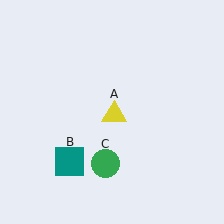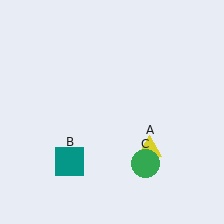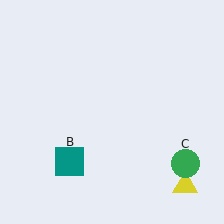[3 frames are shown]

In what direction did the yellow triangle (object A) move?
The yellow triangle (object A) moved down and to the right.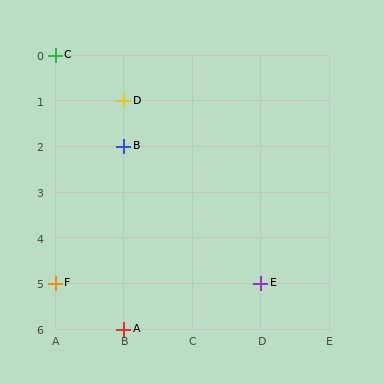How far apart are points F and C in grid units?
Points F and C are 5 rows apart.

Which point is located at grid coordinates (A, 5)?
Point F is at (A, 5).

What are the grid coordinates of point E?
Point E is at grid coordinates (D, 5).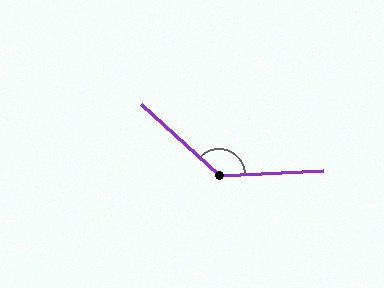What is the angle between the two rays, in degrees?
Approximately 135 degrees.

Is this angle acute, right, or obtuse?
It is obtuse.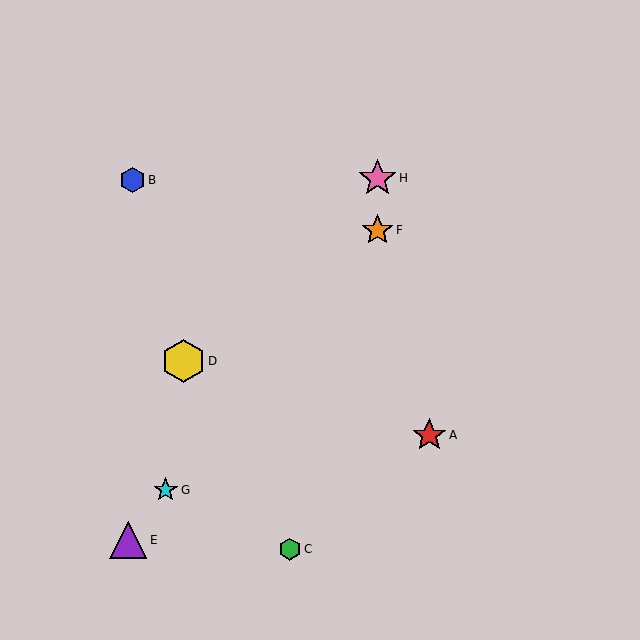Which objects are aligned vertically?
Objects F, H are aligned vertically.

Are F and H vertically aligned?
Yes, both are at x≈378.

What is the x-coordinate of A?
Object A is at x≈429.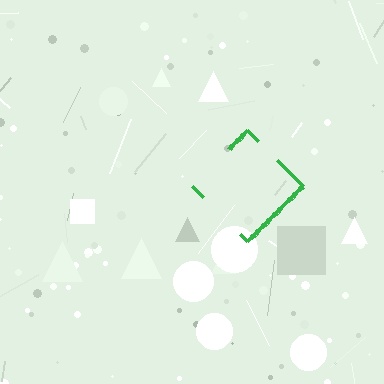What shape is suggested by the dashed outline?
The dashed outline suggests a diamond.